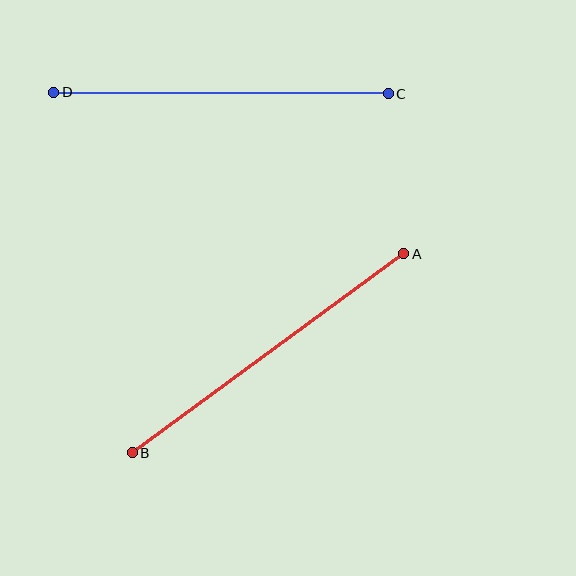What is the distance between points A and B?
The distance is approximately 337 pixels.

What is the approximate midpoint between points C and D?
The midpoint is at approximately (221, 93) pixels.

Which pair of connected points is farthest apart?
Points A and B are farthest apart.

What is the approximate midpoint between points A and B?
The midpoint is at approximately (268, 353) pixels.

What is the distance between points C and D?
The distance is approximately 335 pixels.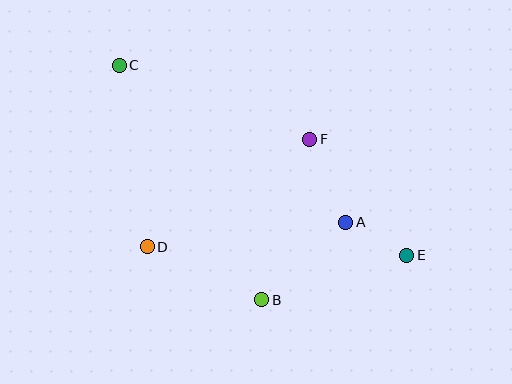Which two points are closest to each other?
Points A and E are closest to each other.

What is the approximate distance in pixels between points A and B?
The distance between A and B is approximately 114 pixels.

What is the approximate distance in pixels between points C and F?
The distance between C and F is approximately 204 pixels.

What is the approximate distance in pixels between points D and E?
The distance between D and E is approximately 259 pixels.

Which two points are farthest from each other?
Points C and E are farthest from each other.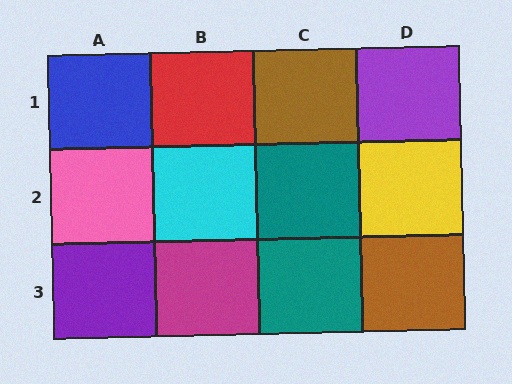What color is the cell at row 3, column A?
Purple.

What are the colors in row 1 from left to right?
Blue, red, brown, purple.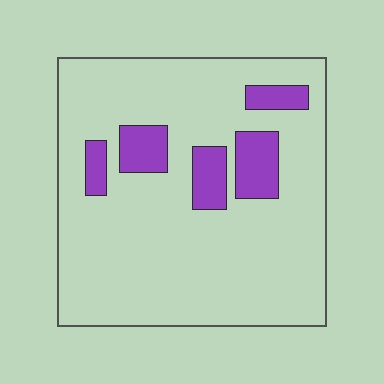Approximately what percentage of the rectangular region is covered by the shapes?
Approximately 15%.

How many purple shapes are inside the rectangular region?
5.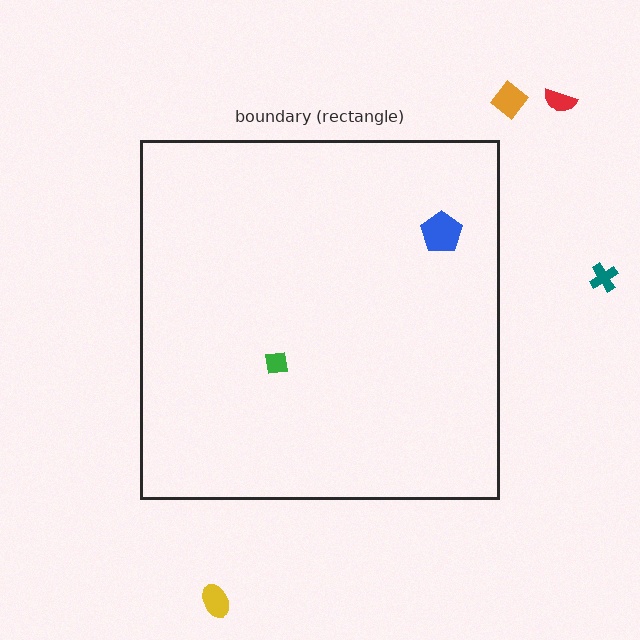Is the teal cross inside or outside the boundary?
Outside.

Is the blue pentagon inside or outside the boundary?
Inside.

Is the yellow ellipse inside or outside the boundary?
Outside.